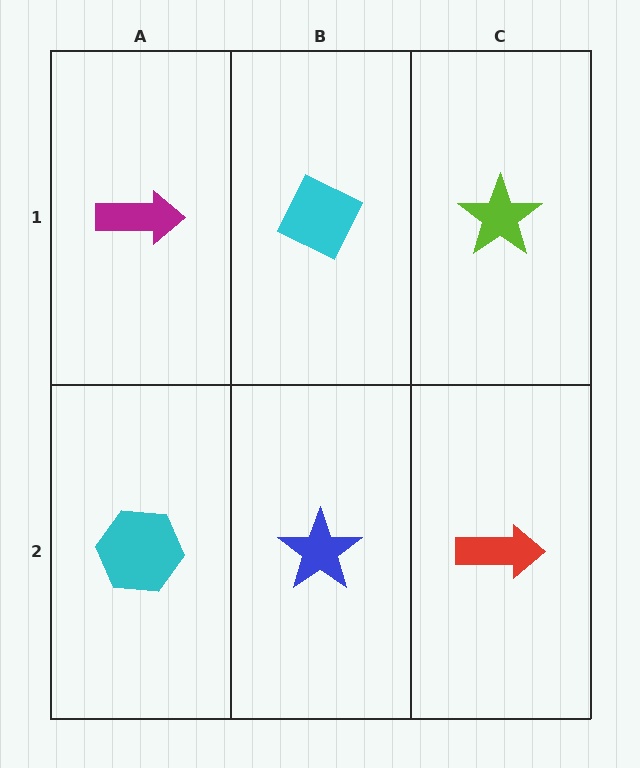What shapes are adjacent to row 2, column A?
A magenta arrow (row 1, column A), a blue star (row 2, column B).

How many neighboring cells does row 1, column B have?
3.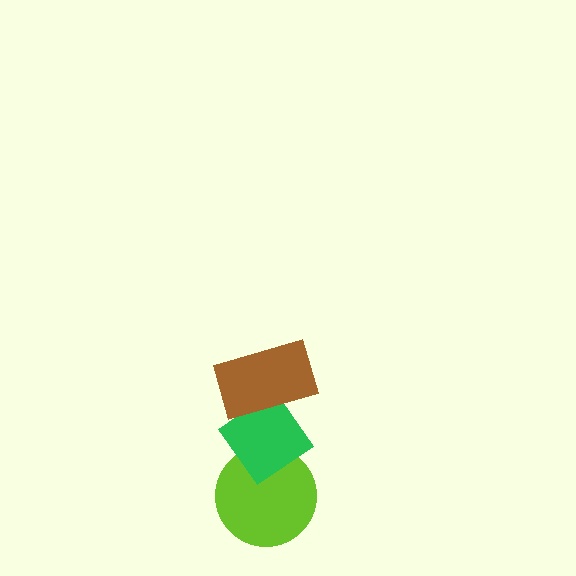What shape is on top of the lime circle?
The green diamond is on top of the lime circle.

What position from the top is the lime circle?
The lime circle is 3rd from the top.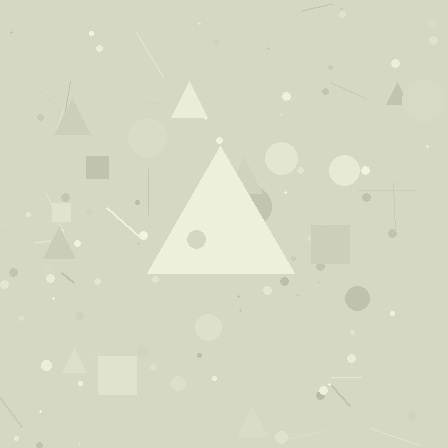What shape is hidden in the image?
A triangle is hidden in the image.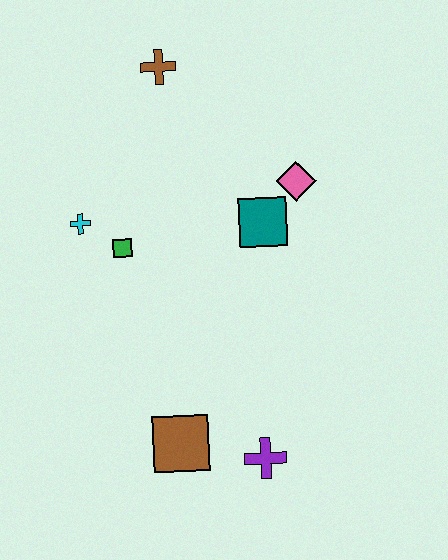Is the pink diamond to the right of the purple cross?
Yes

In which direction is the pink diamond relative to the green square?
The pink diamond is to the right of the green square.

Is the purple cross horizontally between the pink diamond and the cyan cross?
Yes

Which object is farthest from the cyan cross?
The purple cross is farthest from the cyan cross.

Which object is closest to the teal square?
The pink diamond is closest to the teal square.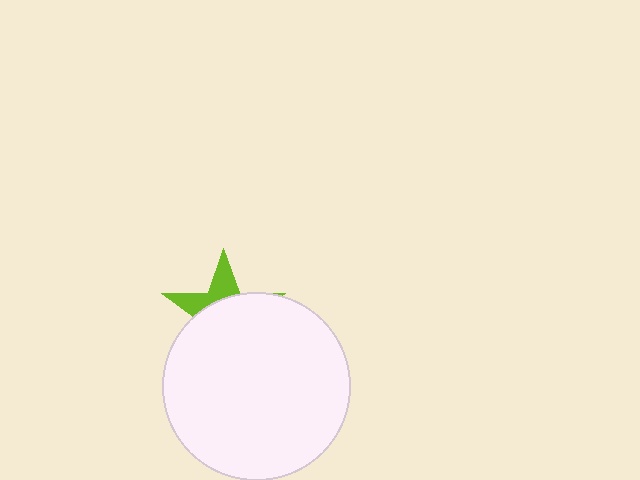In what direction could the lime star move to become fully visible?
The lime star could move up. That would shift it out from behind the white circle entirely.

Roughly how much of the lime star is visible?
A small part of it is visible (roughly 31%).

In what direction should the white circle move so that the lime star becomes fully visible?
The white circle should move down. That is the shortest direction to clear the overlap and leave the lime star fully visible.